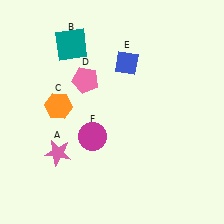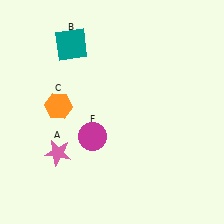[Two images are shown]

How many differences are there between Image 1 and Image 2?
There are 2 differences between the two images.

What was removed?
The blue diamond (E), the pink pentagon (D) were removed in Image 2.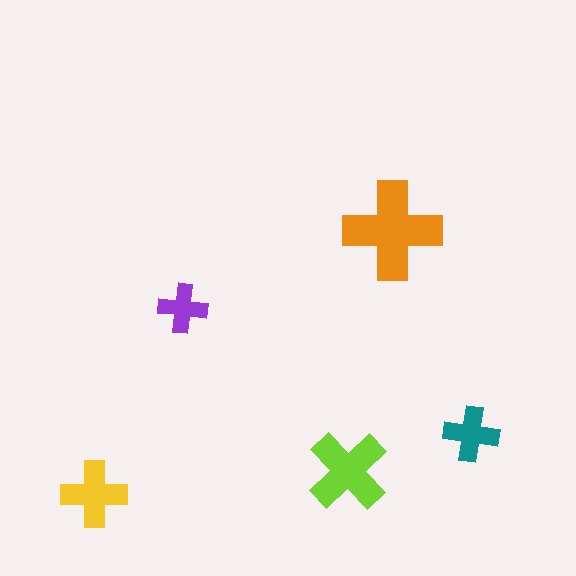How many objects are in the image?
There are 5 objects in the image.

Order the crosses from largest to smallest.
the orange one, the lime one, the yellow one, the teal one, the purple one.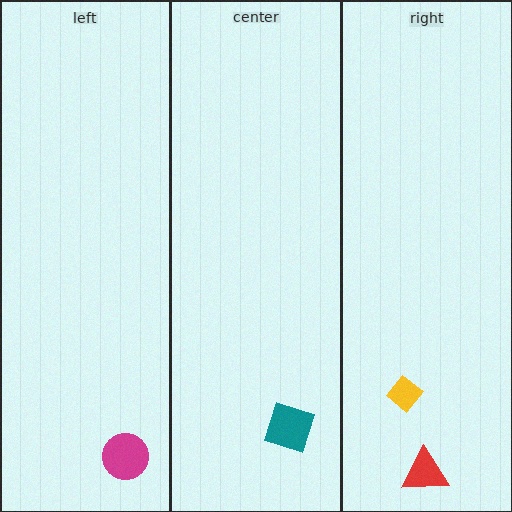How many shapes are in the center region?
1.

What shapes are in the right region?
The red triangle, the yellow diamond.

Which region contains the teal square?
The center region.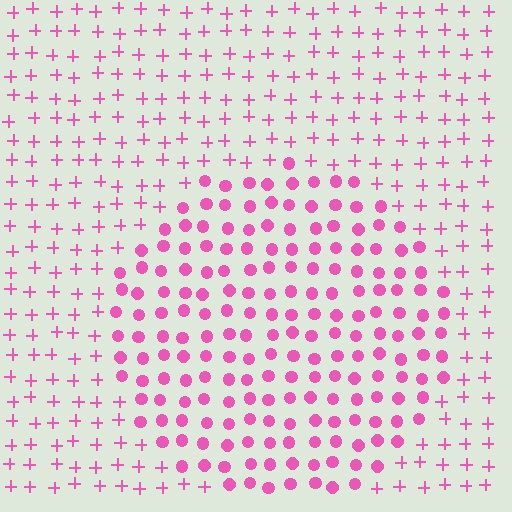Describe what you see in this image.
The image is filled with small pink elements arranged in a uniform grid. A circle-shaped region contains circles, while the surrounding area contains plus signs. The boundary is defined purely by the change in element shape.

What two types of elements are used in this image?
The image uses circles inside the circle region and plus signs outside it.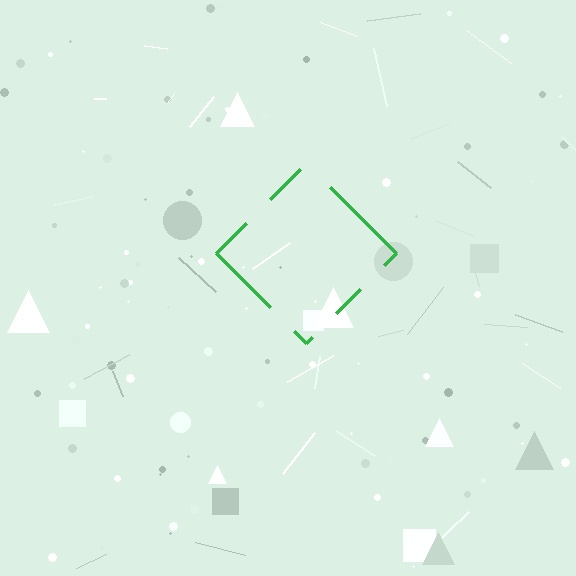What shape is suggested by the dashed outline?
The dashed outline suggests a diamond.